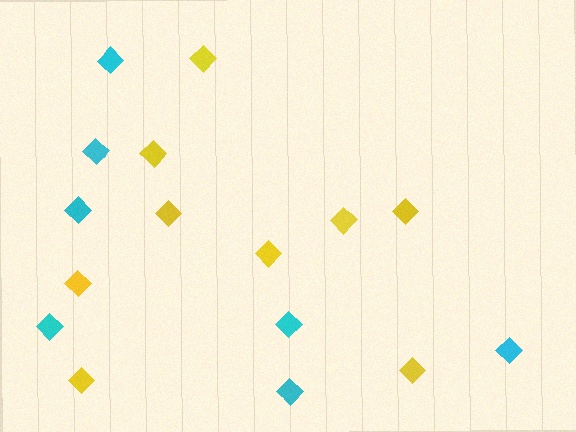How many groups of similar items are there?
There are 2 groups: one group of yellow diamonds (9) and one group of cyan diamonds (7).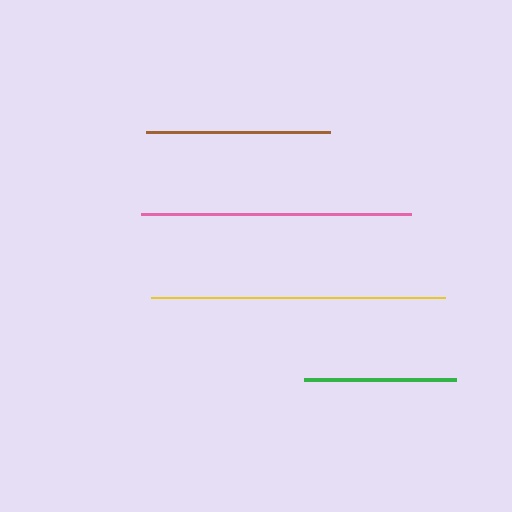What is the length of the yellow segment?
The yellow segment is approximately 294 pixels long.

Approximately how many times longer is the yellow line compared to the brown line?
The yellow line is approximately 1.6 times the length of the brown line.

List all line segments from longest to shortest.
From longest to shortest: yellow, pink, brown, green.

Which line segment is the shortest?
The green line is the shortest at approximately 152 pixels.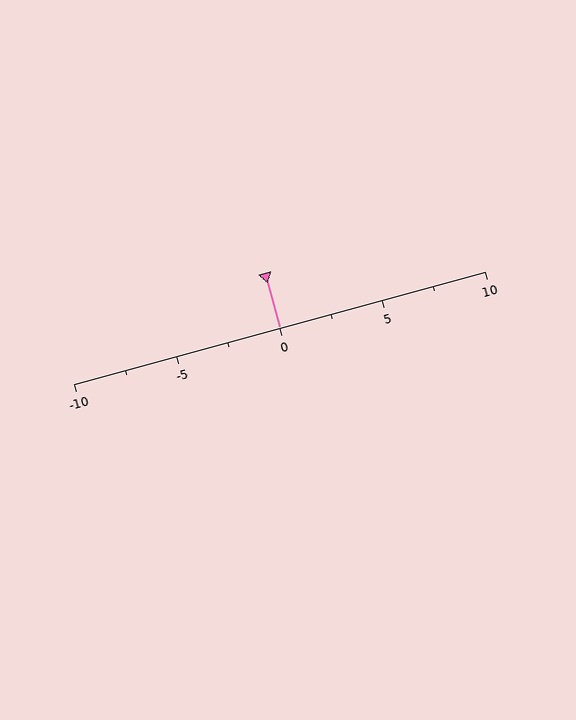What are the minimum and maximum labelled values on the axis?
The axis runs from -10 to 10.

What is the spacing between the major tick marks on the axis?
The major ticks are spaced 5 apart.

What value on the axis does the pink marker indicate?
The marker indicates approximately 0.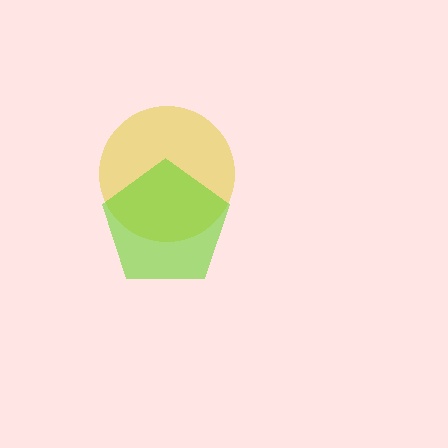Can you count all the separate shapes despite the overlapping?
Yes, there are 2 separate shapes.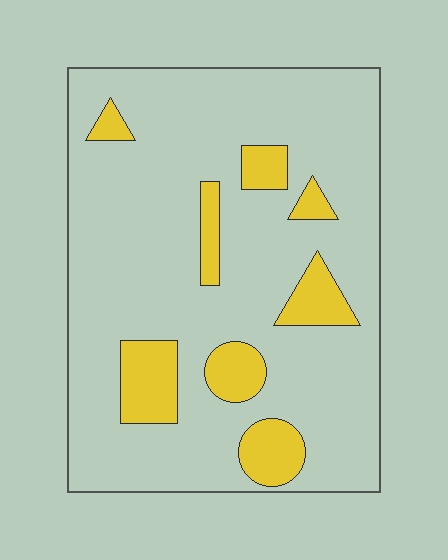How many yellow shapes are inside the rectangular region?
8.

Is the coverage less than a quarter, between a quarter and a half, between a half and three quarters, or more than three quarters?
Less than a quarter.